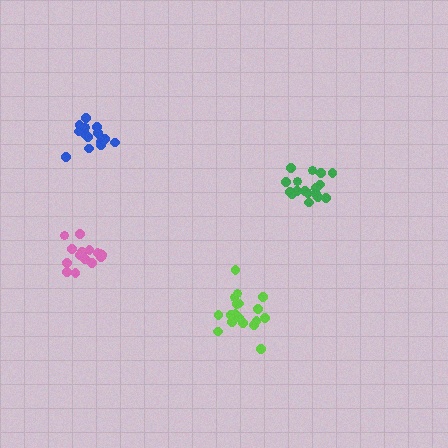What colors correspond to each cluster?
The clusters are colored: lime, blue, pink, green.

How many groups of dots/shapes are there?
There are 4 groups.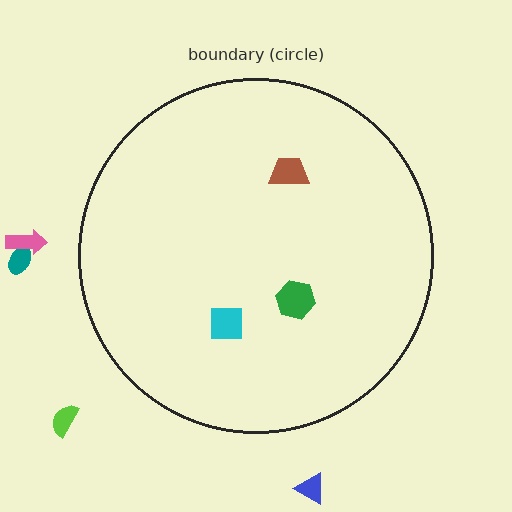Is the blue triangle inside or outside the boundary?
Outside.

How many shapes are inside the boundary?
3 inside, 4 outside.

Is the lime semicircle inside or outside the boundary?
Outside.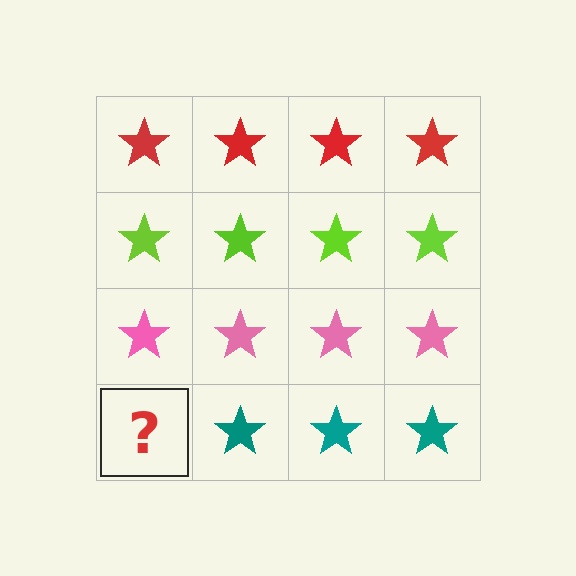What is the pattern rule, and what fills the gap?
The rule is that each row has a consistent color. The gap should be filled with a teal star.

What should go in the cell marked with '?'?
The missing cell should contain a teal star.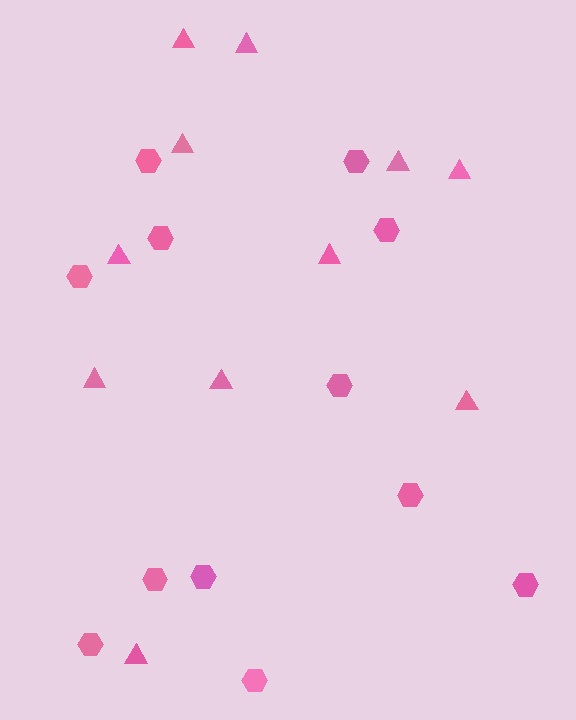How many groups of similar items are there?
There are 2 groups: one group of triangles (11) and one group of hexagons (12).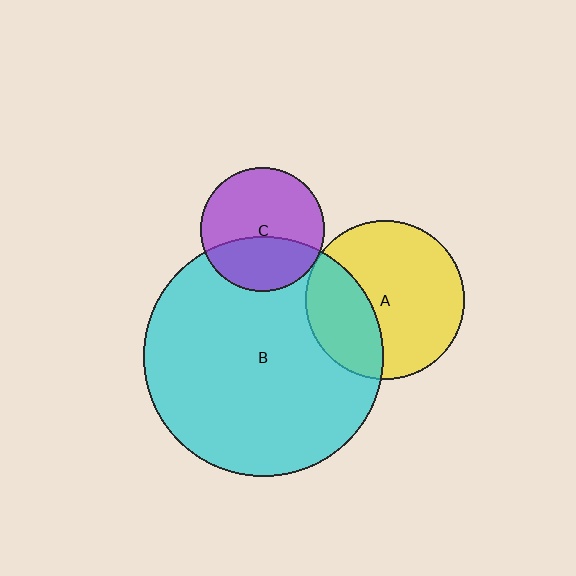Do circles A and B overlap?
Yes.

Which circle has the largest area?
Circle B (cyan).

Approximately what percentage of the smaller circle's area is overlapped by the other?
Approximately 30%.